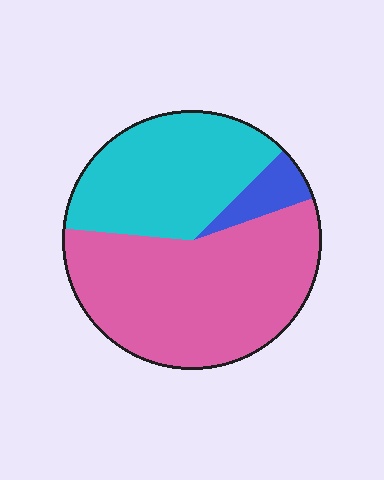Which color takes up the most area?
Pink, at roughly 55%.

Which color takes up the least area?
Blue, at roughly 5%.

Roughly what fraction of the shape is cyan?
Cyan covers 36% of the shape.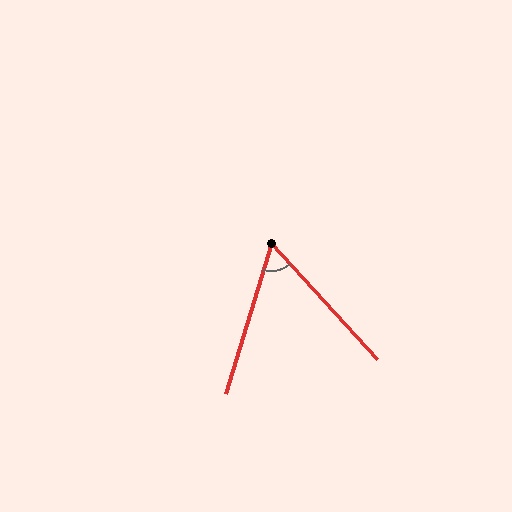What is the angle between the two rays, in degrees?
Approximately 60 degrees.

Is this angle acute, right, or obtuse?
It is acute.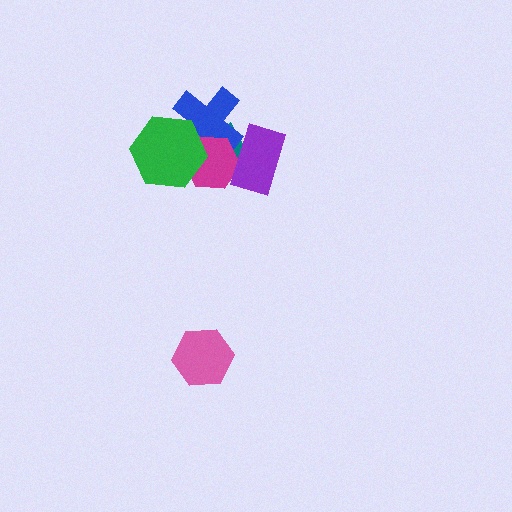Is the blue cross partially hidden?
Yes, it is partially covered by another shape.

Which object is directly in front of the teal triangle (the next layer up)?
The blue cross is directly in front of the teal triangle.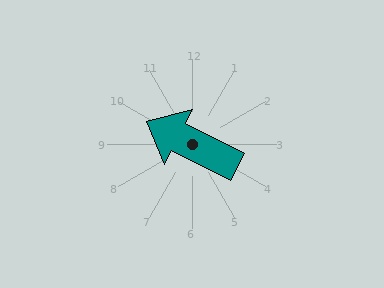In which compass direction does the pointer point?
Northwest.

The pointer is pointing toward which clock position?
Roughly 10 o'clock.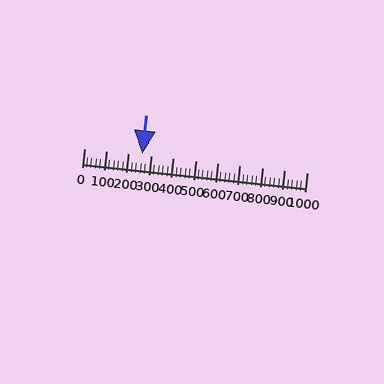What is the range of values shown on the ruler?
The ruler shows values from 0 to 1000.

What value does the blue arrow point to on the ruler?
The blue arrow points to approximately 260.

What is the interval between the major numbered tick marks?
The major tick marks are spaced 100 units apart.